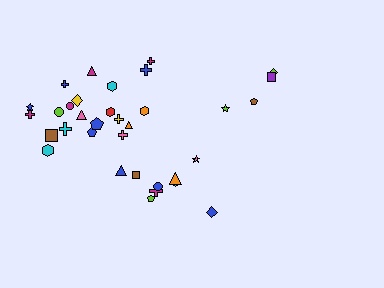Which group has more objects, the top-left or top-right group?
The top-left group.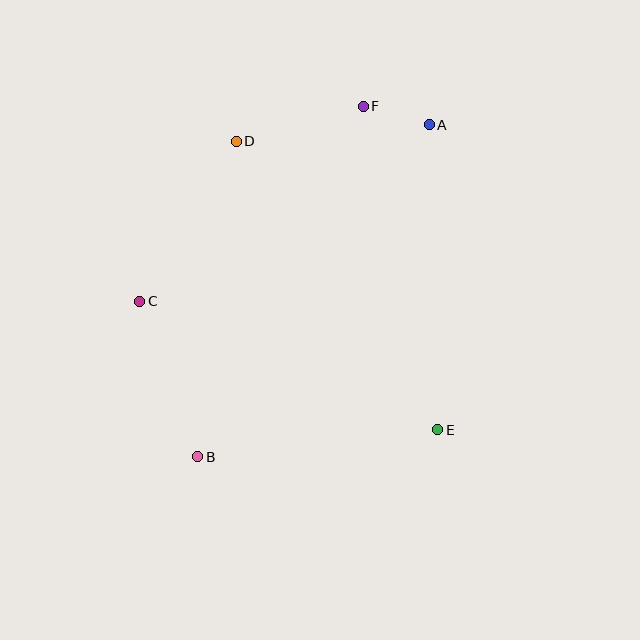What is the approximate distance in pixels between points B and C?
The distance between B and C is approximately 166 pixels.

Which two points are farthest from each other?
Points A and B are farthest from each other.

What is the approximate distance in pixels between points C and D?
The distance between C and D is approximately 187 pixels.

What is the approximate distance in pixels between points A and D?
The distance between A and D is approximately 194 pixels.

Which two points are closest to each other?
Points A and F are closest to each other.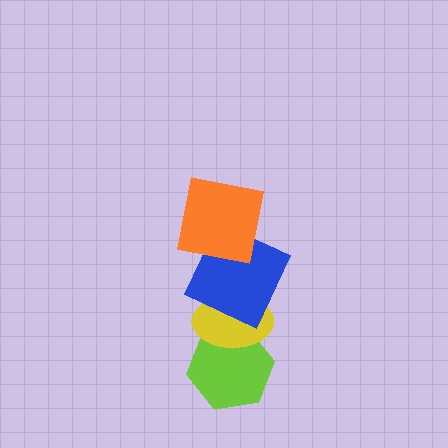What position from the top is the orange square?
The orange square is 1st from the top.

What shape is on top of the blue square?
The orange square is on top of the blue square.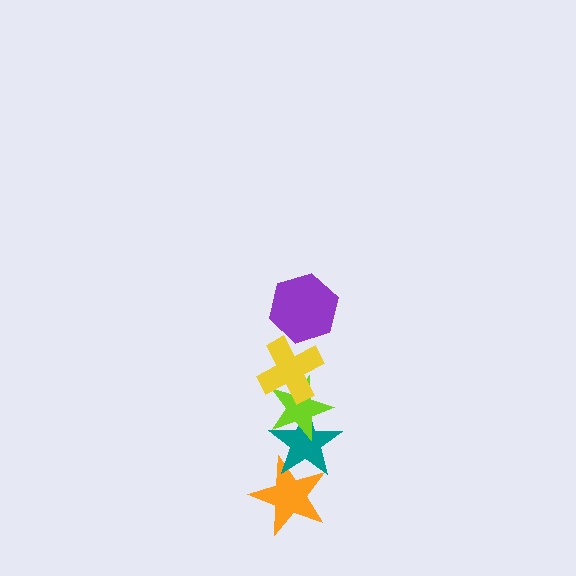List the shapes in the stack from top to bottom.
From top to bottom: the purple hexagon, the yellow cross, the lime star, the teal star, the orange star.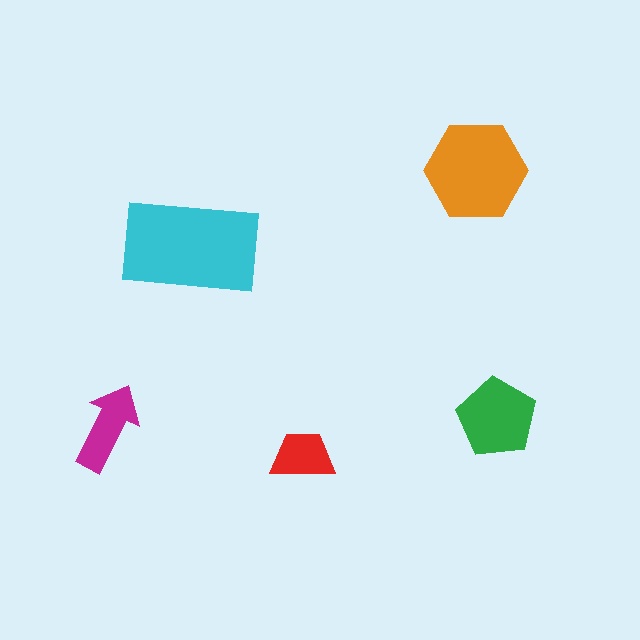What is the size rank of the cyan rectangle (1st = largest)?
1st.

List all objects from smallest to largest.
The red trapezoid, the magenta arrow, the green pentagon, the orange hexagon, the cyan rectangle.